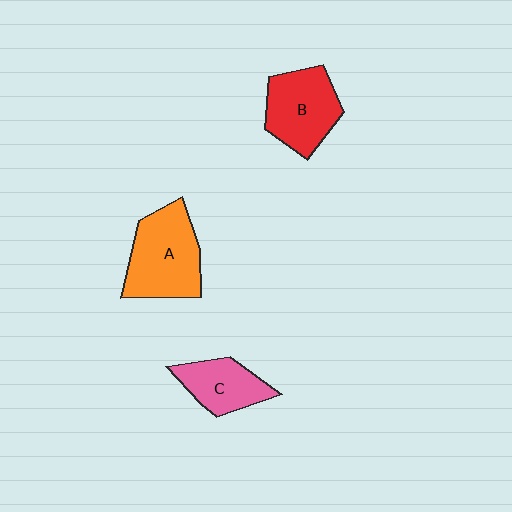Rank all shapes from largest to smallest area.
From largest to smallest: A (orange), B (red), C (pink).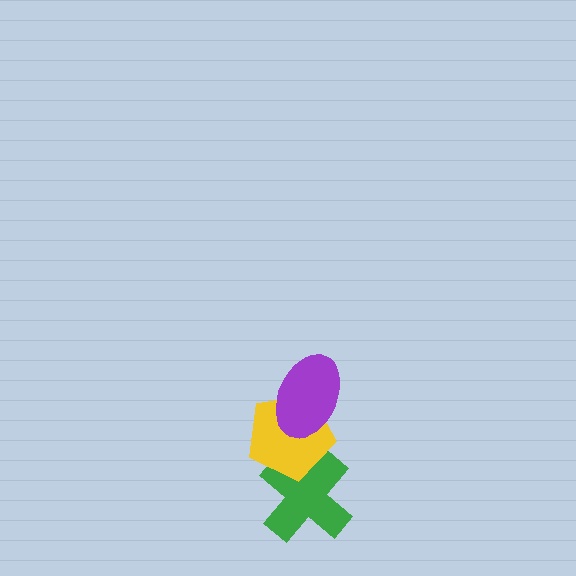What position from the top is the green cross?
The green cross is 3rd from the top.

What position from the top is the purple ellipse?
The purple ellipse is 1st from the top.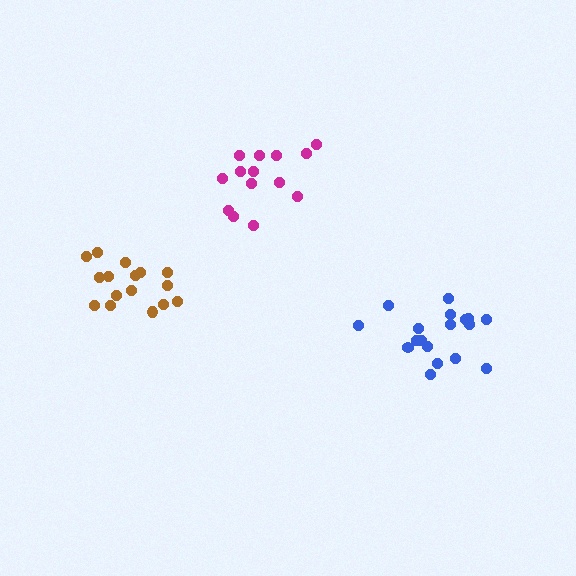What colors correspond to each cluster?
The clusters are colored: magenta, blue, brown.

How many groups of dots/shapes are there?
There are 3 groups.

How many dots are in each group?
Group 1: 14 dots, Group 2: 18 dots, Group 3: 16 dots (48 total).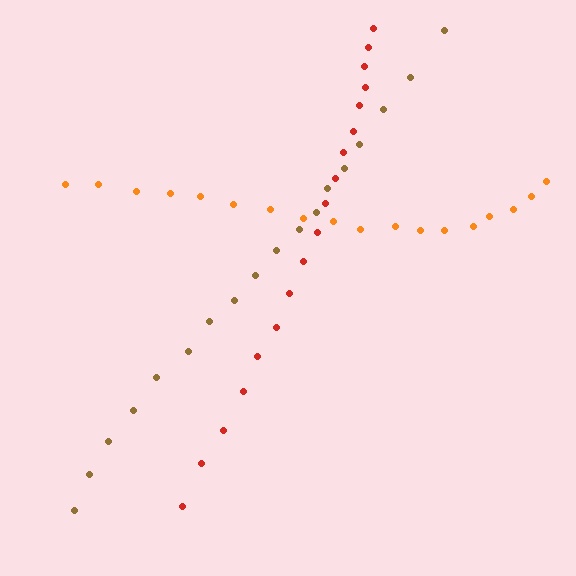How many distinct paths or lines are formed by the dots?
There are 3 distinct paths.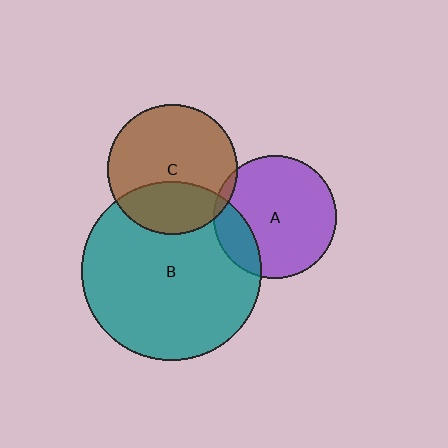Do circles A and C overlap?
Yes.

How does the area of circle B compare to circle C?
Approximately 1.9 times.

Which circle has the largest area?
Circle B (teal).